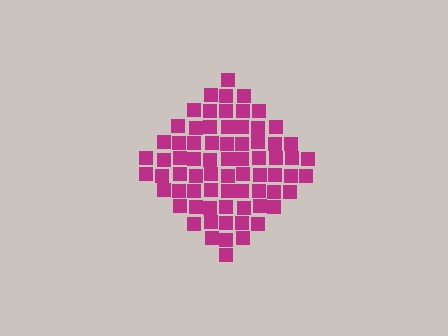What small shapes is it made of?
It is made of small squares.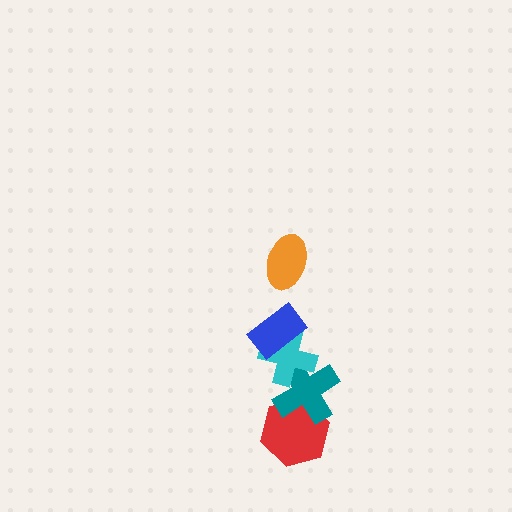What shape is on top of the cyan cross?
The blue rectangle is on top of the cyan cross.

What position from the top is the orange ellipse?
The orange ellipse is 1st from the top.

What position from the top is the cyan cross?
The cyan cross is 3rd from the top.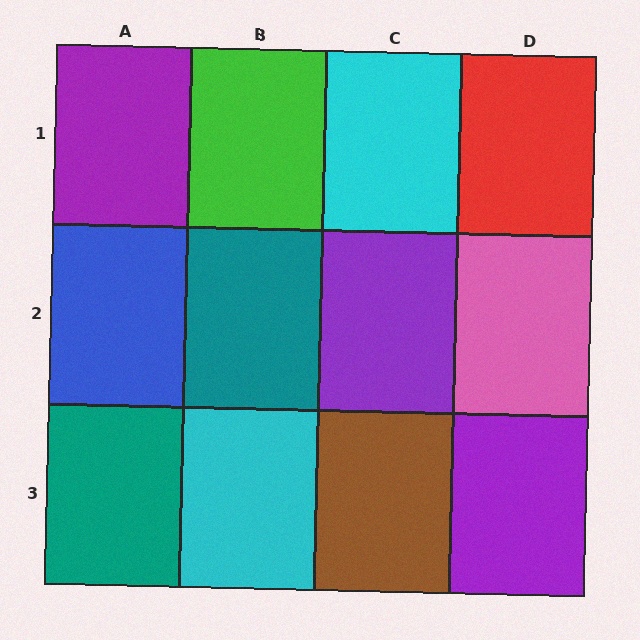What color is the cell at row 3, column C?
Brown.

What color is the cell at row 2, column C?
Purple.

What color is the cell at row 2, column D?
Pink.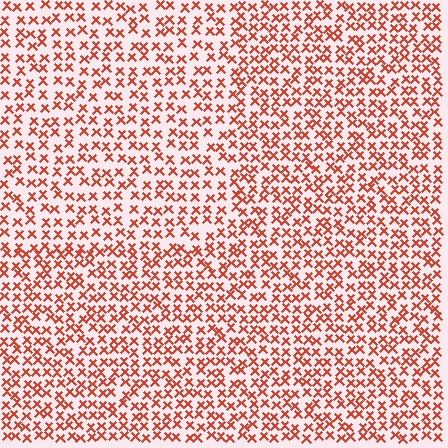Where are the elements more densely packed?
The elements are more densely packed outside the rectangle boundary.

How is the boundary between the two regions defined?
The boundary is defined by a change in element density (approximately 1.4x ratio). All elements are the same color, size, and shape.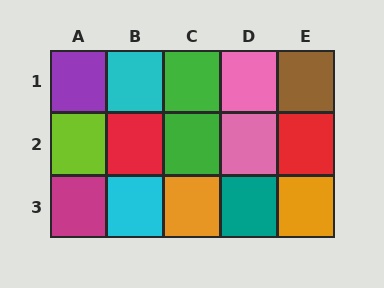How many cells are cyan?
2 cells are cyan.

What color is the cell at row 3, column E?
Orange.